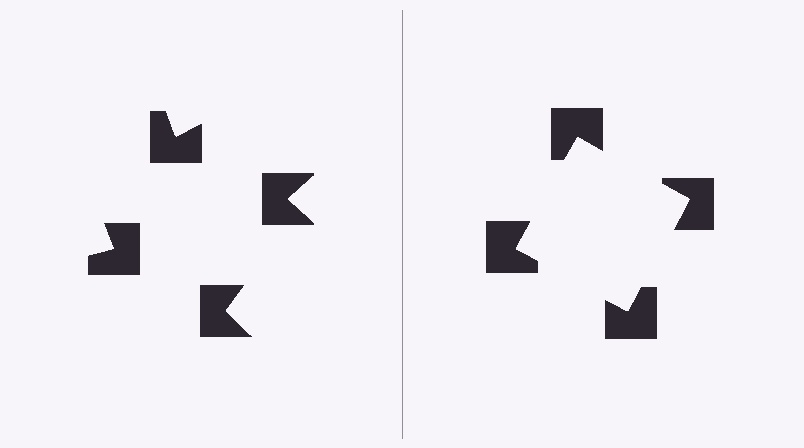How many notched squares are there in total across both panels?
8 — 4 on each side.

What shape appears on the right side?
An illusory square.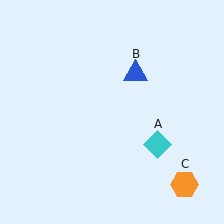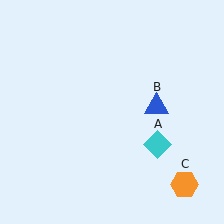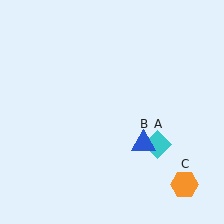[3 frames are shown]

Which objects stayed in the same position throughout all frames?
Cyan diamond (object A) and orange hexagon (object C) remained stationary.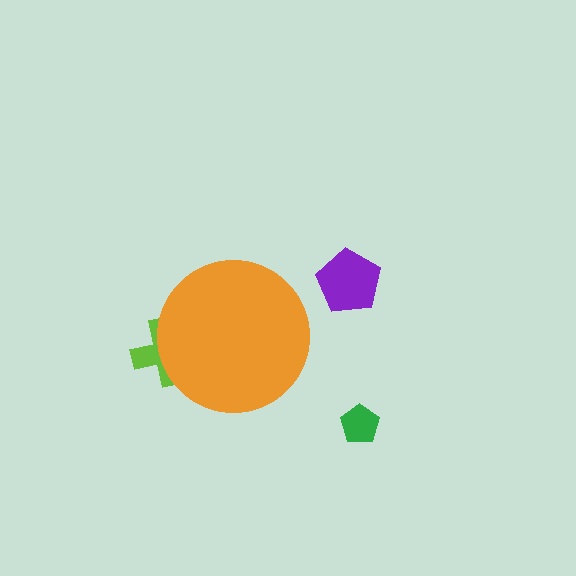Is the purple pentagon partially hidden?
No, the purple pentagon is fully visible.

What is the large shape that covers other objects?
An orange circle.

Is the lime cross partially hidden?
Yes, the lime cross is partially hidden behind the orange circle.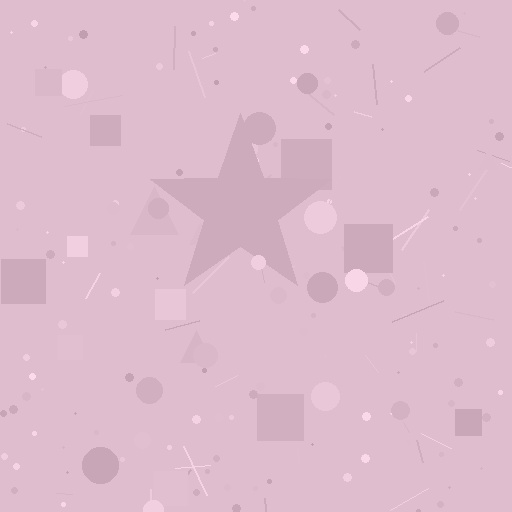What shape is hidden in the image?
A star is hidden in the image.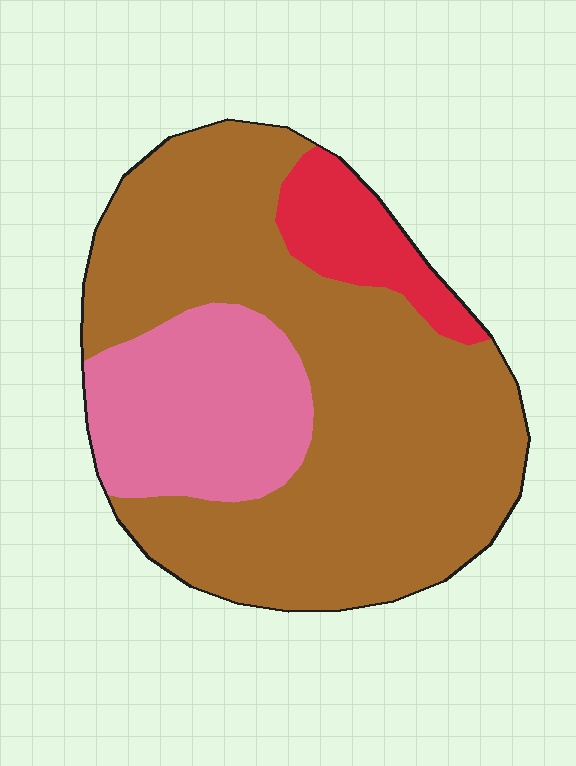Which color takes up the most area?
Brown, at roughly 70%.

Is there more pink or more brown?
Brown.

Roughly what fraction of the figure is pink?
Pink takes up less than a quarter of the figure.